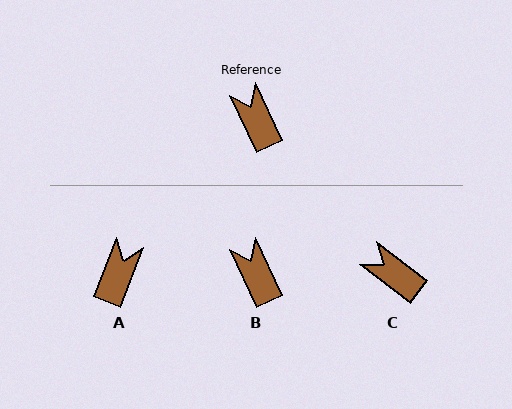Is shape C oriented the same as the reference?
No, it is off by about 28 degrees.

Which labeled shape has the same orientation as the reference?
B.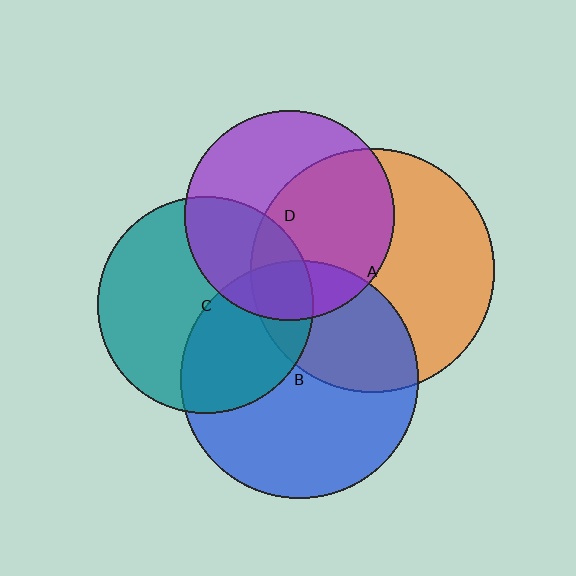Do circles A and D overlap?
Yes.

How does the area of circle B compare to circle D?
Approximately 1.3 times.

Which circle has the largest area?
Circle A (orange).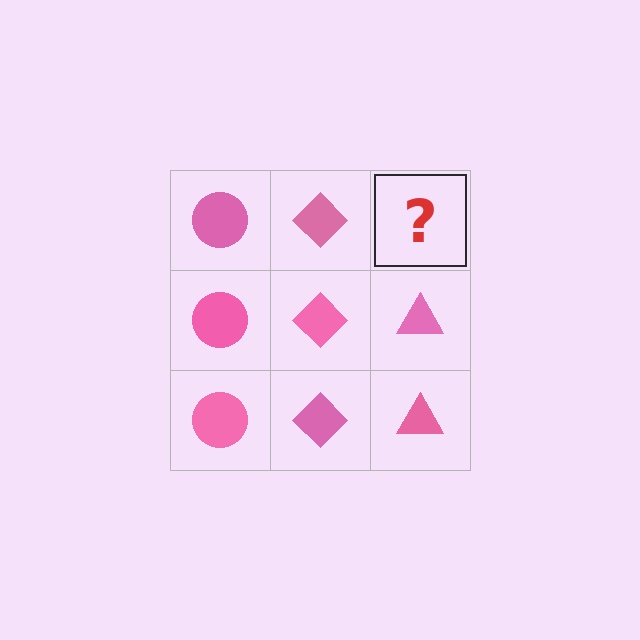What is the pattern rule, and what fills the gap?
The rule is that each column has a consistent shape. The gap should be filled with a pink triangle.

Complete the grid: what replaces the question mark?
The question mark should be replaced with a pink triangle.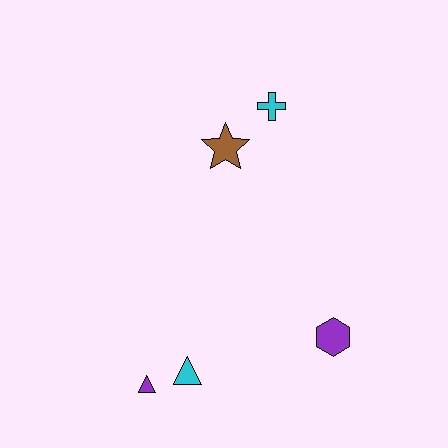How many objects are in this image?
There are 5 objects.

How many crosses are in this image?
There is 1 cross.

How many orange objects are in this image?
There are no orange objects.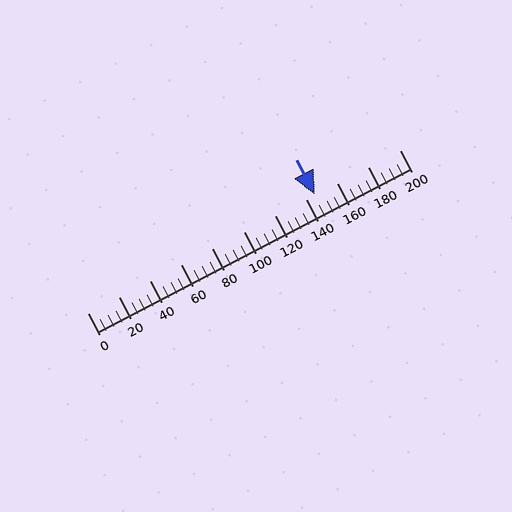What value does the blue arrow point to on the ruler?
The blue arrow points to approximately 146.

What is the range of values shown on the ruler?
The ruler shows values from 0 to 200.